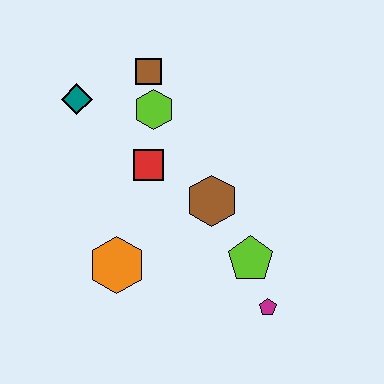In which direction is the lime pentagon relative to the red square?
The lime pentagon is to the right of the red square.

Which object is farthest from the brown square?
The magenta pentagon is farthest from the brown square.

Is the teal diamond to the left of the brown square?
Yes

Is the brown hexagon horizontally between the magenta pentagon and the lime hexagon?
Yes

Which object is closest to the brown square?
The lime hexagon is closest to the brown square.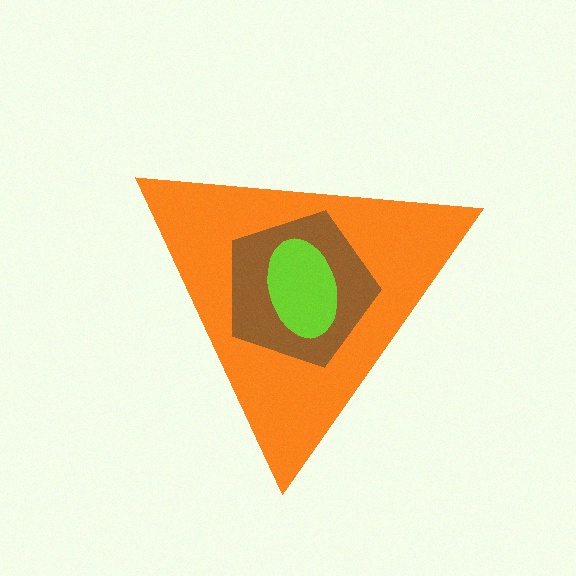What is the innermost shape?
The lime ellipse.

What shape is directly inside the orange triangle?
The brown pentagon.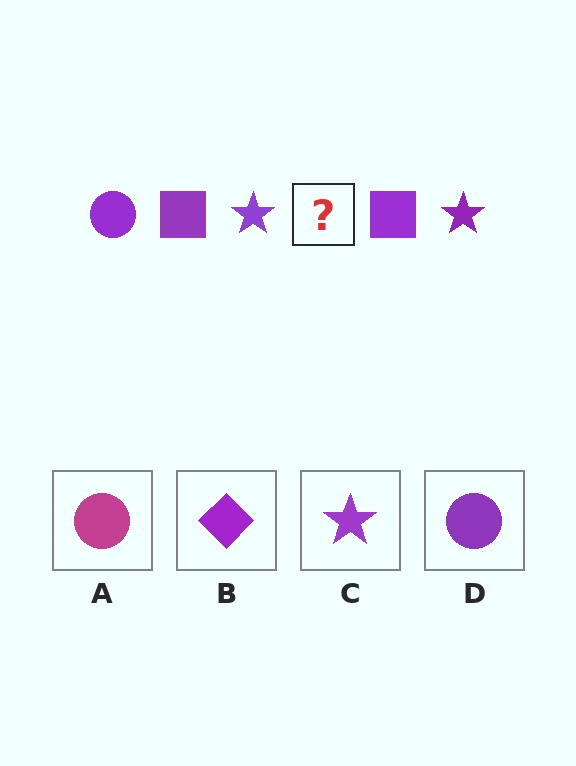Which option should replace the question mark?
Option D.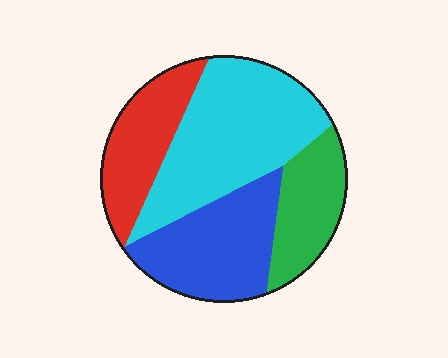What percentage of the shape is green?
Green covers 17% of the shape.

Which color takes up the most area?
Cyan, at roughly 40%.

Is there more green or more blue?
Blue.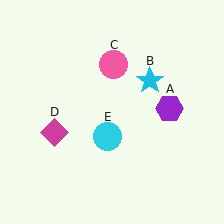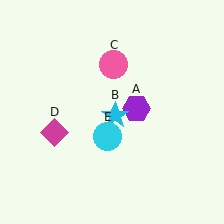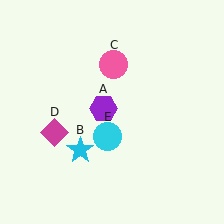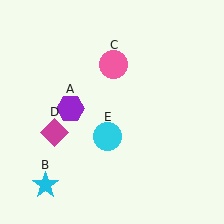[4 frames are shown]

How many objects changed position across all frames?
2 objects changed position: purple hexagon (object A), cyan star (object B).